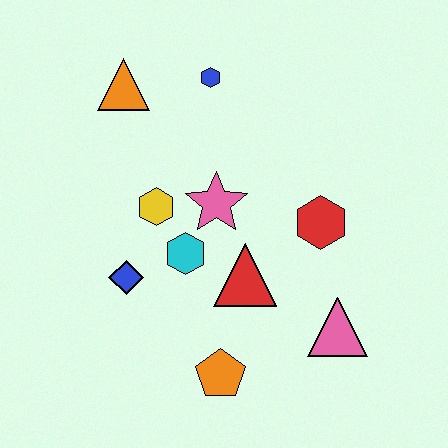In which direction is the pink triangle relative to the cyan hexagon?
The pink triangle is to the right of the cyan hexagon.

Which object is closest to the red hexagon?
The red triangle is closest to the red hexagon.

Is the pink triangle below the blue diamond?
Yes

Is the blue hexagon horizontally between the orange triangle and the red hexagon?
Yes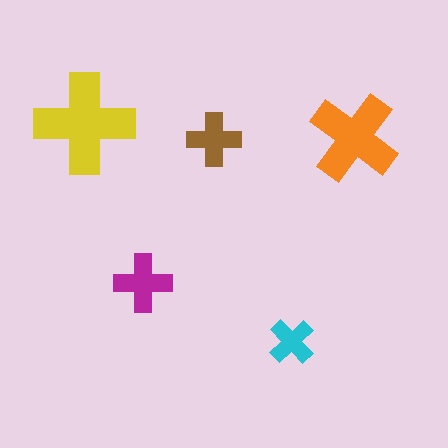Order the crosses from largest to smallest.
the yellow one, the orange one, the magenta one, the brown one, the cyan one.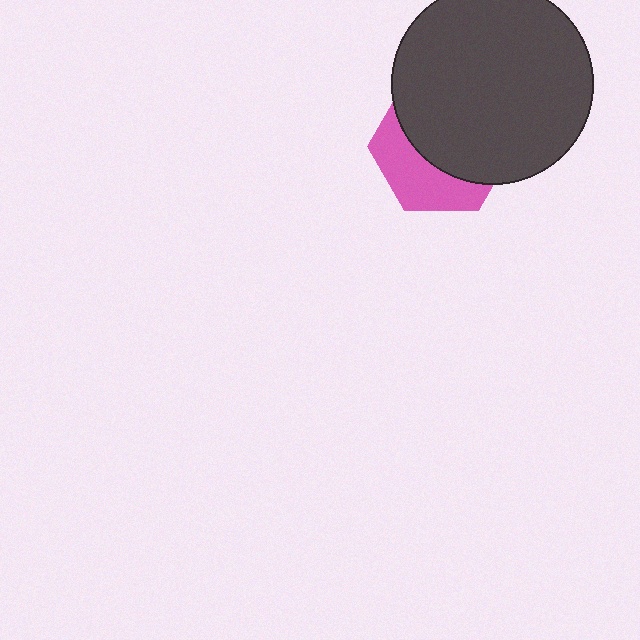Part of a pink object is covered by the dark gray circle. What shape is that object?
It is a hexagon.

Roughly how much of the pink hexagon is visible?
A small part of it is visible (roughly 38%).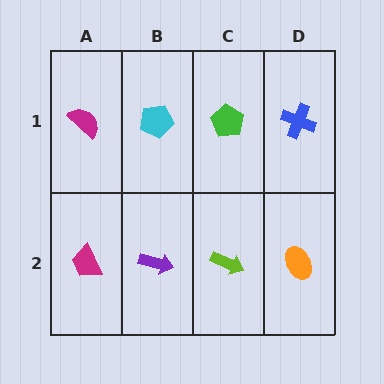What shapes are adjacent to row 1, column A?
A magenta trapezoid (row 2, column A), a cyan pentagon (row 1, column B).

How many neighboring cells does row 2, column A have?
2.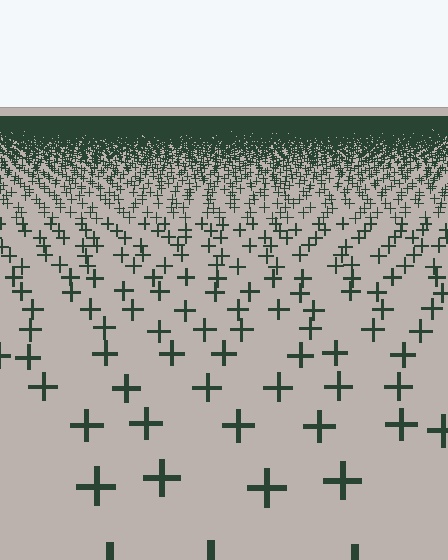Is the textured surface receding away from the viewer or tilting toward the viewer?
The surface is receding away from the viewer. Texture elements get smaller and denser toward the top.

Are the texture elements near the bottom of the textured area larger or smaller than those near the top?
Larger. Near the bottom, elements are closer to the viewer and appear at a bigger on-screen size.